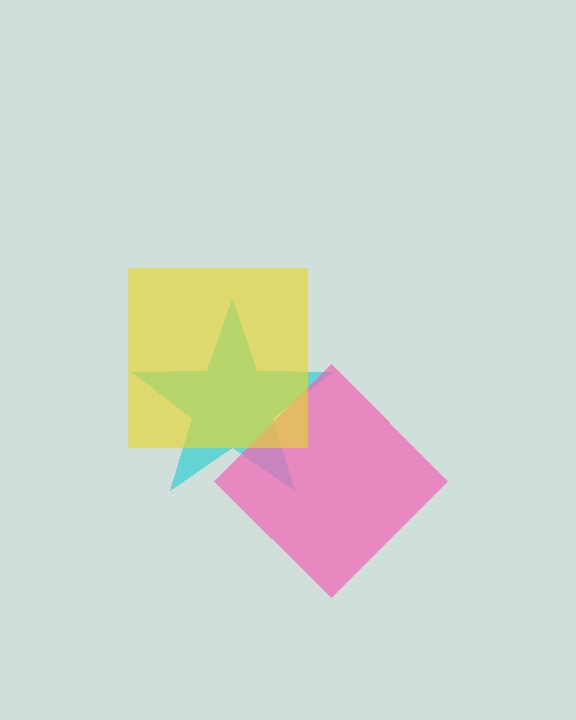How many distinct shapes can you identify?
There are 3 distinct shapes: a cyan star, a pink diamond, a yellow square.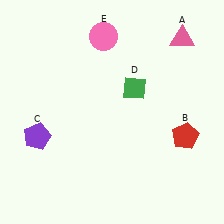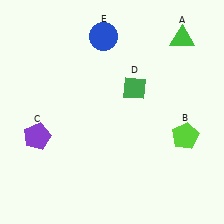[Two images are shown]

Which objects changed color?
A changed from pink to green. B changed from red to lime. E changed from pink to blue.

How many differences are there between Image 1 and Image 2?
There are 3 differences between the two images.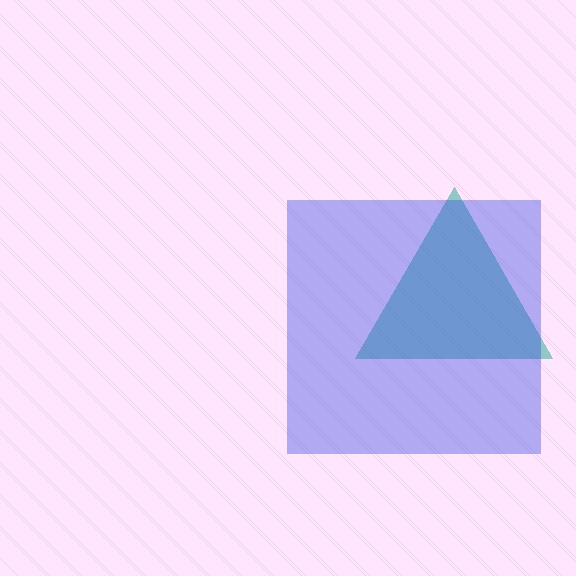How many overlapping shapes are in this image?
There are 2 overlapping shapes in the image.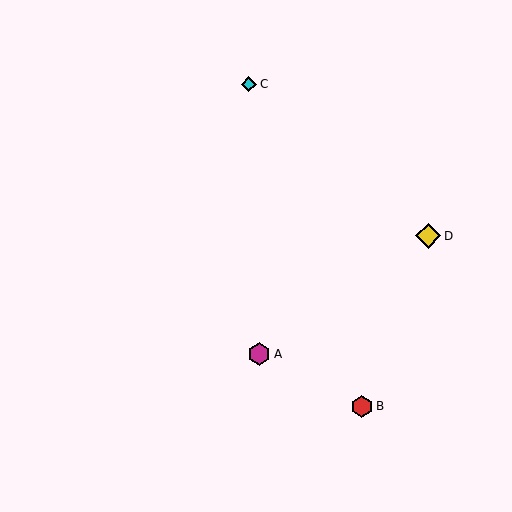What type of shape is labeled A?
Shape A is a magenta hexagon.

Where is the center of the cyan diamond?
The center of the cyan diamond is at (249, 84).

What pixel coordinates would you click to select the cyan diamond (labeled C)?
Click at (249, 84) to select the cyan diamond C.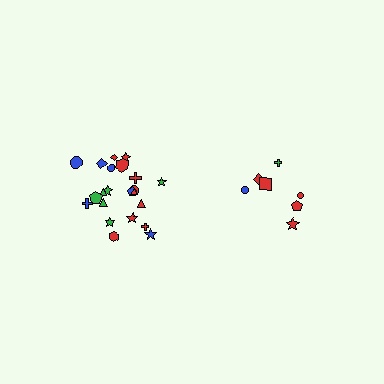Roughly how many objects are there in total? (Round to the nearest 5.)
Roughly 30 objects in total.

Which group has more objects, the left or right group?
The left group.